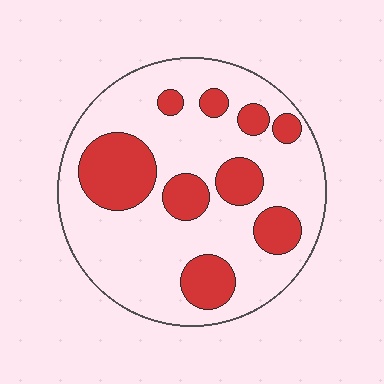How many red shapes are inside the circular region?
9.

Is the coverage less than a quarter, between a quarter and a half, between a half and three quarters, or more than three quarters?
Between a quarter and a half.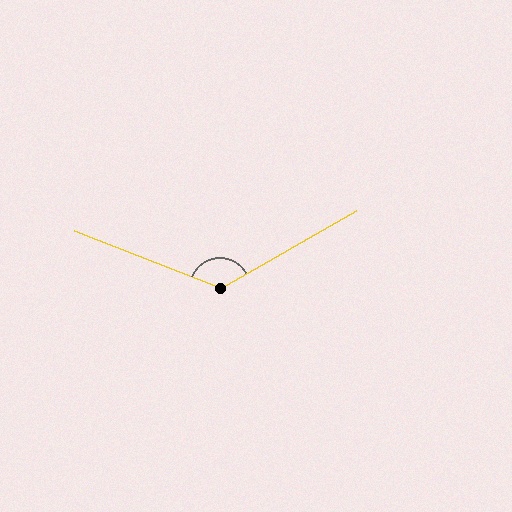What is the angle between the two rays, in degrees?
Approximately 129 degrees.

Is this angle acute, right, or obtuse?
It is obtuse.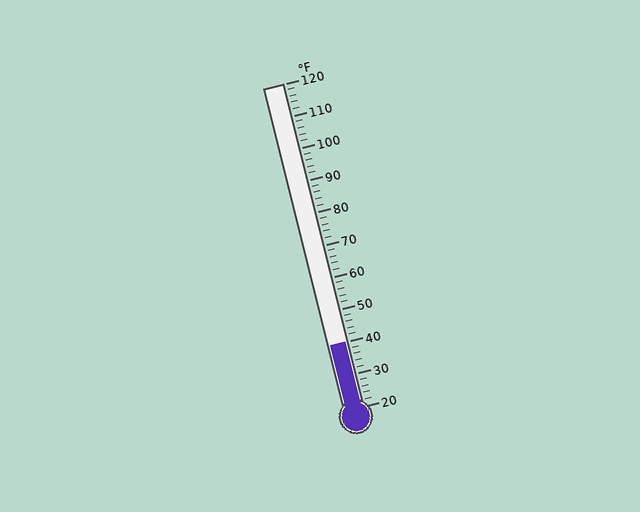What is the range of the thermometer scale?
The thermometer scale ranges from 20°F to 120°F.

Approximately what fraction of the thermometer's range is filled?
The thermometer is filled to approximately 20% of its range.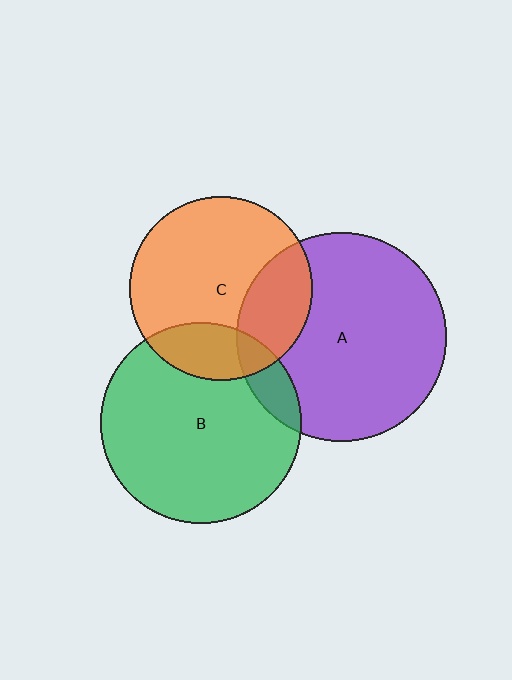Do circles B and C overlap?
Yes.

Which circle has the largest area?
Circle A (purple).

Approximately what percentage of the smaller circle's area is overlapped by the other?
Approximately 20%.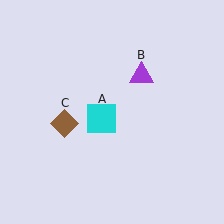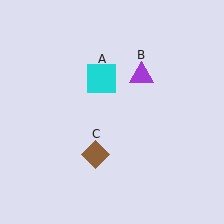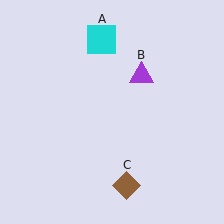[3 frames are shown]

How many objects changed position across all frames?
2 objects changed position: cyan square (object A), brown diamond (object C).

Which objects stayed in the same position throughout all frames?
Purple triangle (object B) remained stationary.